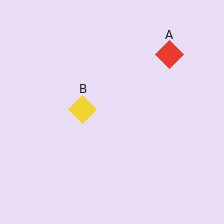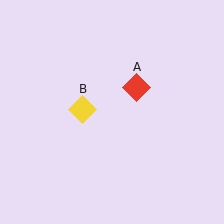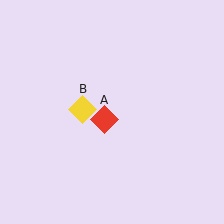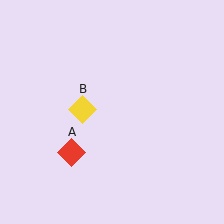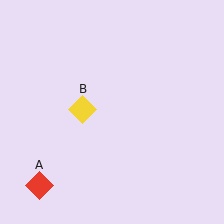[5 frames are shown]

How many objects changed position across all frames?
1 object changed position: red diamond (object A).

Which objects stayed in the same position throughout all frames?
Yellow diamond (object B) remained stationary.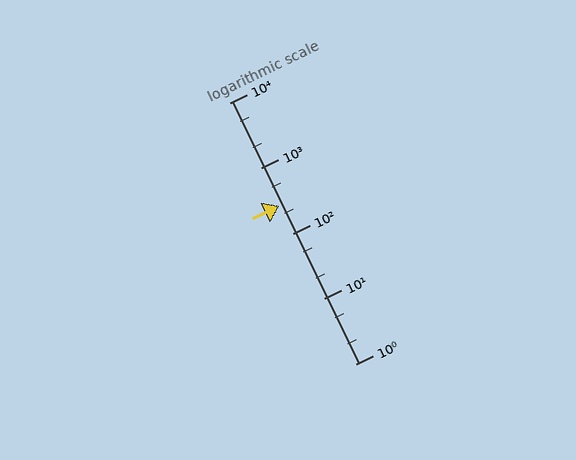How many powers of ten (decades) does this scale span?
The scale spans 4 decades, from 1 to 10000.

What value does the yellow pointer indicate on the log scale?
The pointer indicates approximately 260.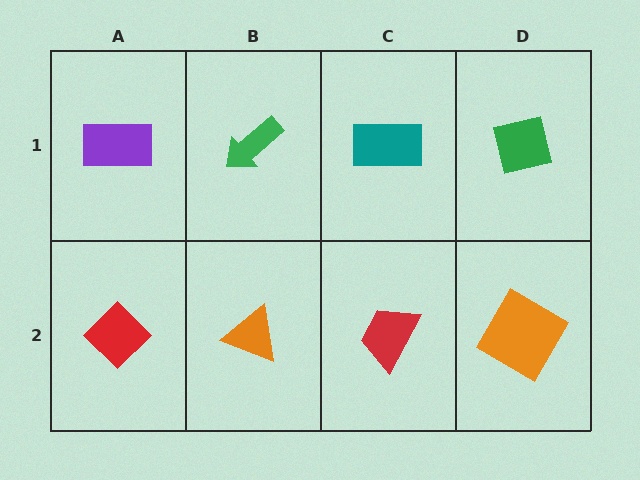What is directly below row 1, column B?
An orange triangle.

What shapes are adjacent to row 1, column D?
An orange diamond (row 2, column D), a teal rectangle (row 1, column C).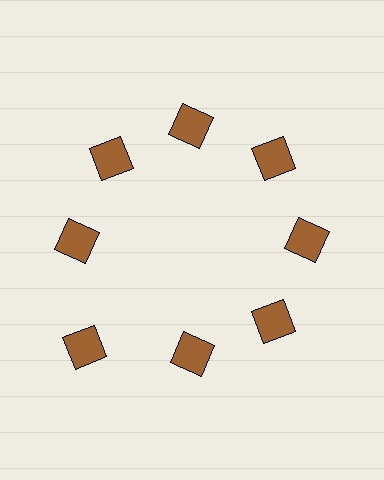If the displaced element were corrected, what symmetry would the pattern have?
It would have 8-fold rotational symmetry — the pattern would map onto itself every 45 degrees.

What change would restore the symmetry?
The symmetry would be restored by moving it inward, back onto the ring so that all 8 squares sit at equal angles and equal distance from the center.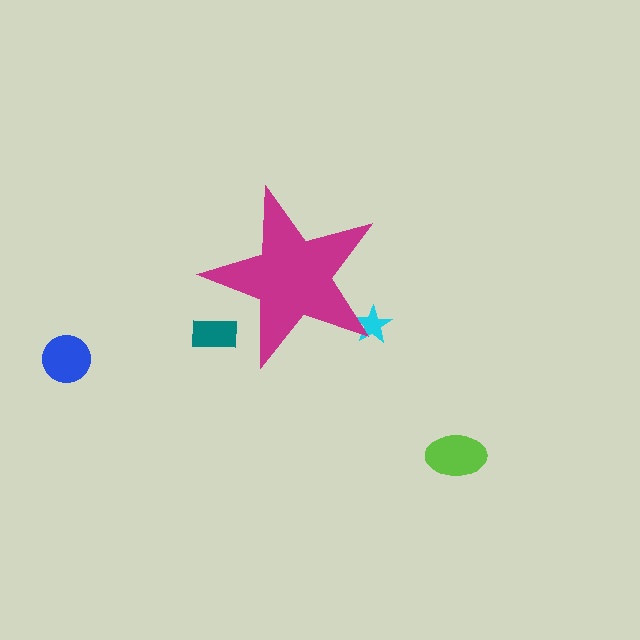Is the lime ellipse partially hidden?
No, the lime ellipse is fully visible.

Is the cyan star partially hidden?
Yes, the cyan star is partially hidden behind the magenta star.